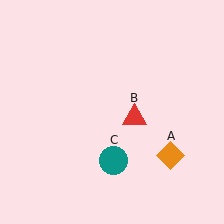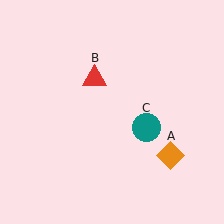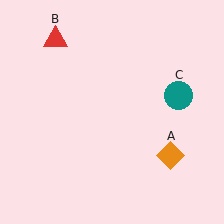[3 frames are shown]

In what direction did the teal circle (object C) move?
The teal circle (object C) moved up and to the right.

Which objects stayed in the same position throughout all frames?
Orange diamond (object A) remained stationary.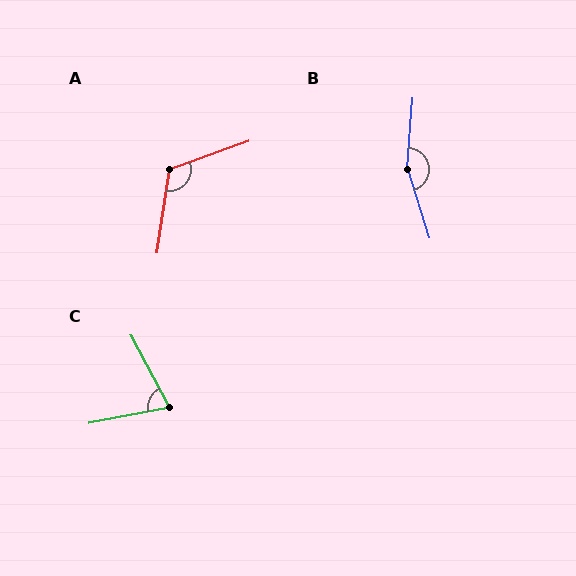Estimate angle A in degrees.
Approximately 118 degrees.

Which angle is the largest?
B, at approximately 158 degrees.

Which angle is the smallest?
C, at approximately 73 degrees.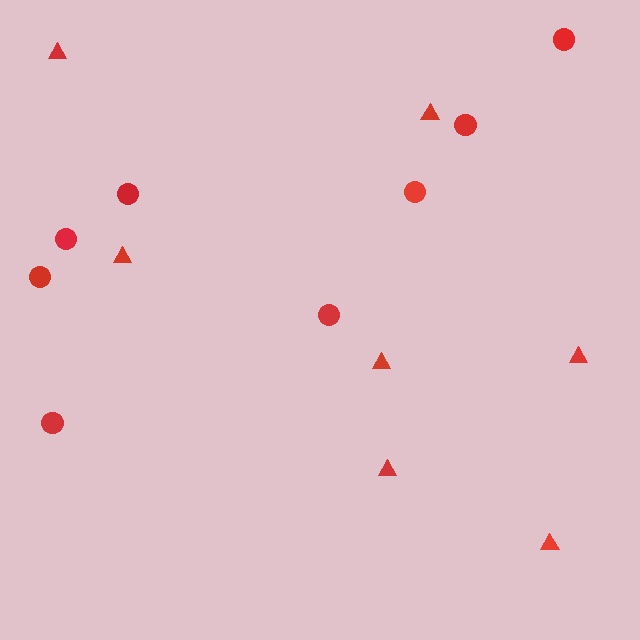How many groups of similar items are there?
There are 2 groups: one group of triangles (7) and one group of circles (8).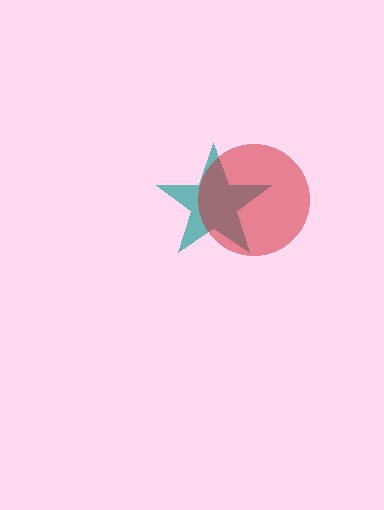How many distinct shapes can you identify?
There are 2 distinct shapes: a teal star, a red circle.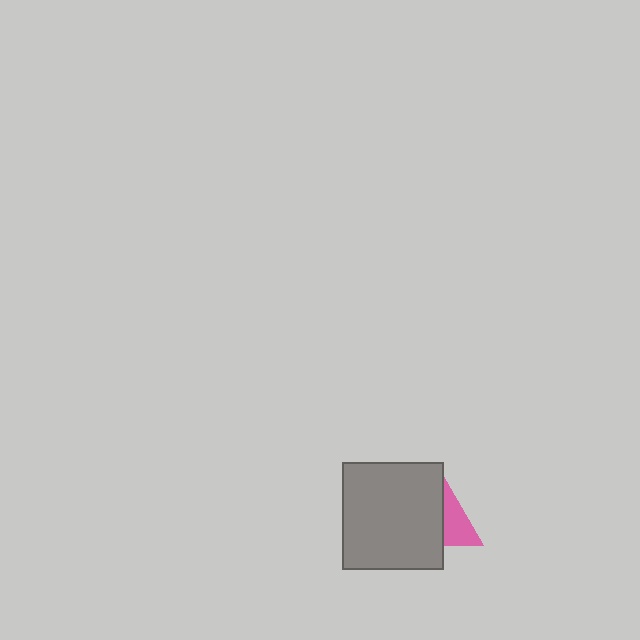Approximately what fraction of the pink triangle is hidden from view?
Roughly 58% of the pink triangle is hidden behind the gray rectangle.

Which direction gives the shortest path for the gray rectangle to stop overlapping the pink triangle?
Moving left gives the shortest separation.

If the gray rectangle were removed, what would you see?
You would see the complete pink triangle.